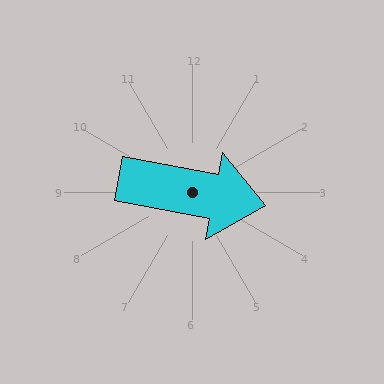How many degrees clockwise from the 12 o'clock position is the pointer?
Approximately 100 degrees.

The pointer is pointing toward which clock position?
Roughly 3 o'clock.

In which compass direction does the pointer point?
East.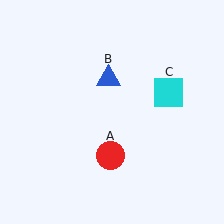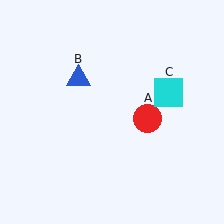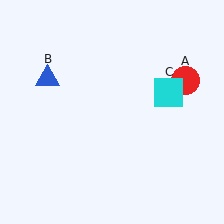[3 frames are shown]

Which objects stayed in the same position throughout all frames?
Cyan square (object C) remained stationary.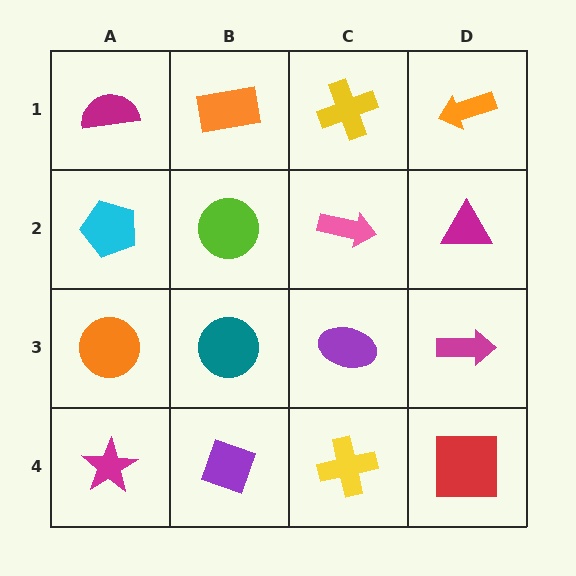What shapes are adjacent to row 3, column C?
A pink arrow (row 2, column C), a yellow cross (row 4, column C), a teal circle (row 3, column B), a magenta arrow (row 3, column D).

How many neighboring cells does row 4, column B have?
3.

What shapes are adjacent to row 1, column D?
A magenta triangle (row 2, column D), a yellow cross (row 1, column C).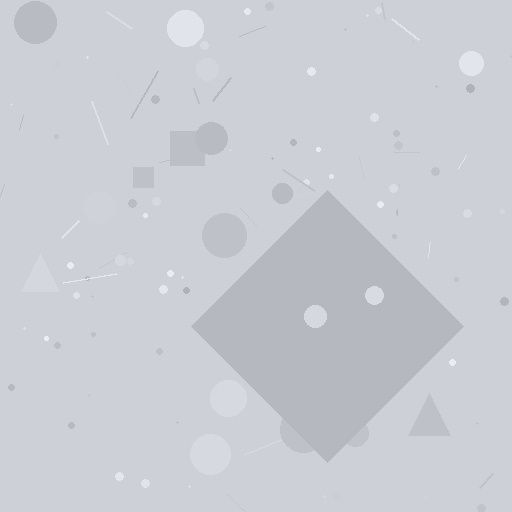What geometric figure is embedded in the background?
A diamond is embedded in the background.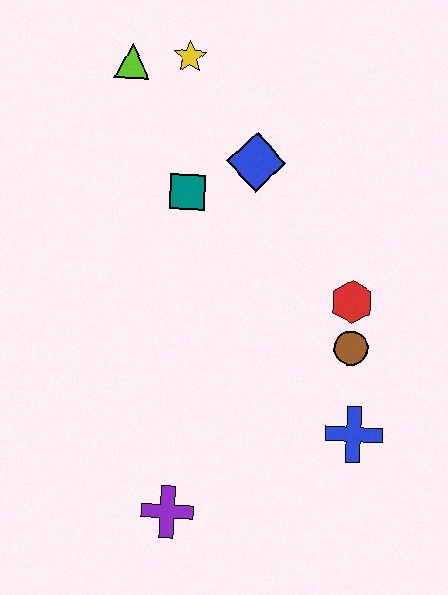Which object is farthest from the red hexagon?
The lime triangle is farthest from the red hexagon.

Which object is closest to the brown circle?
The red hexagon is closest to the brown circle.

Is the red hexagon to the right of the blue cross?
No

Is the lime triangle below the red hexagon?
No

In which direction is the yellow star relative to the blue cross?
The yellow star is above the blue cross.